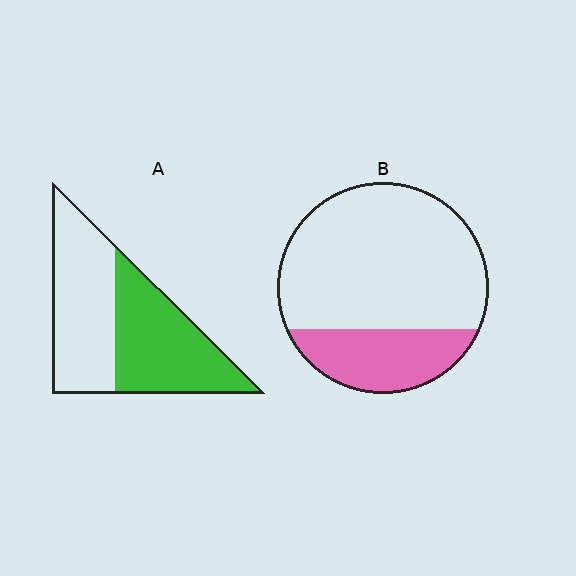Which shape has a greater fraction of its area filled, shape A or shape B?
Shape A.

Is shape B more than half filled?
No.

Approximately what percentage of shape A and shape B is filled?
A is approximately 50% and B is approximately 25%.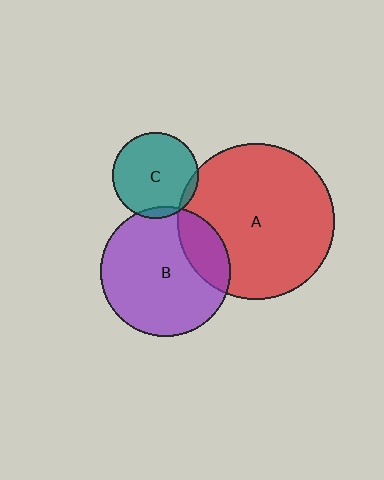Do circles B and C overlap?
Yes.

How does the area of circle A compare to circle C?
Approximately 3.3 times.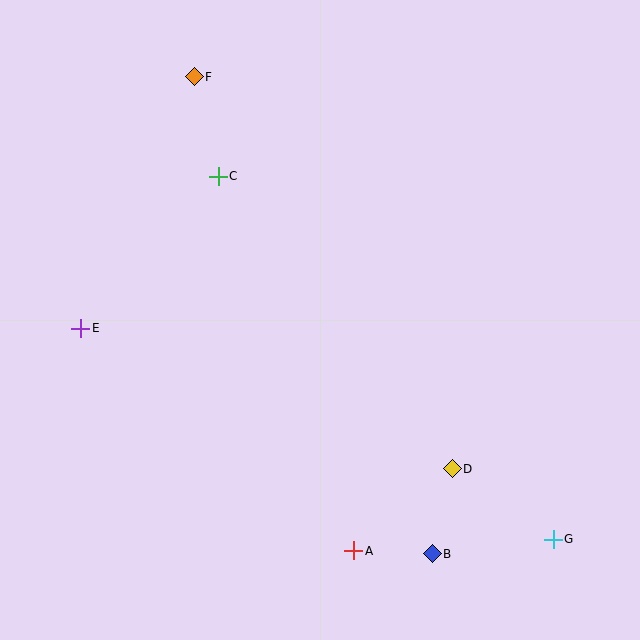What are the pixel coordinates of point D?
Point D is at (452, 469).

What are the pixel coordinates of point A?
Point A is at (354, 551).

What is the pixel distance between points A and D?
The distance between A and D is 128 pixels.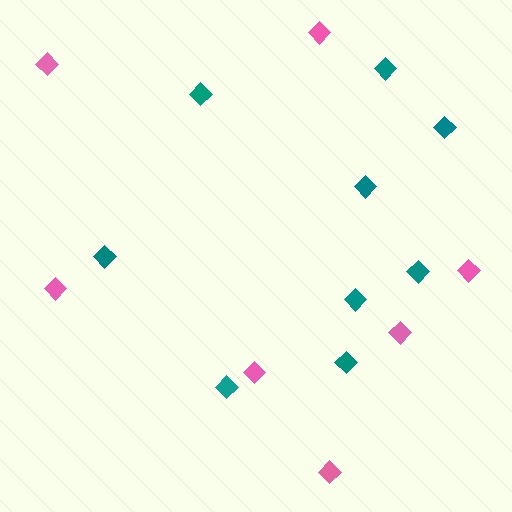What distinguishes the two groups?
There are 2 groups: one group of teal diamonds (9) and one group of pink diamonds (7).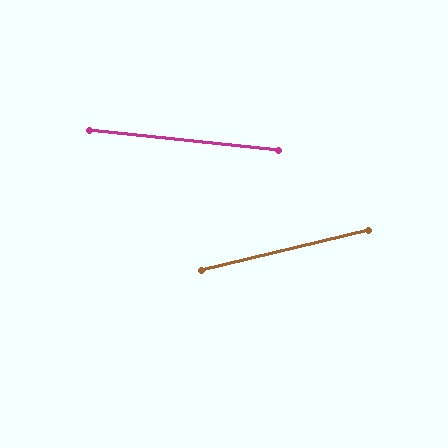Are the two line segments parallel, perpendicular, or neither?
Neither parallel nor perpendicular — they differ by about 19°.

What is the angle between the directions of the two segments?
Approximately 19 degrees.